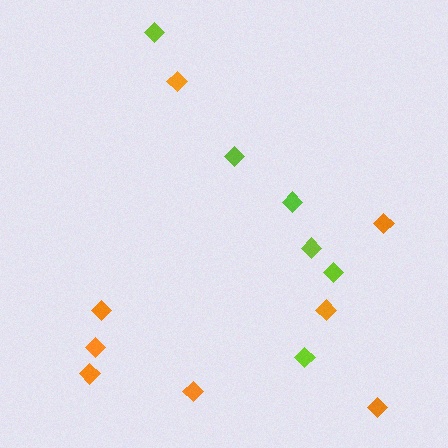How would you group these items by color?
There are 2 groups: one group of lime diamonds (6) and one group of orange diamonds (8).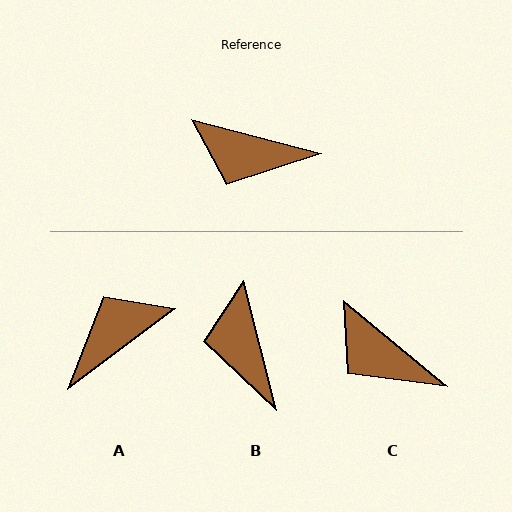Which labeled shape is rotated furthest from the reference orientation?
A, about 128 degrees away.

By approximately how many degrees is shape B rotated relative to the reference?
Approximately 61 degrees clockwise.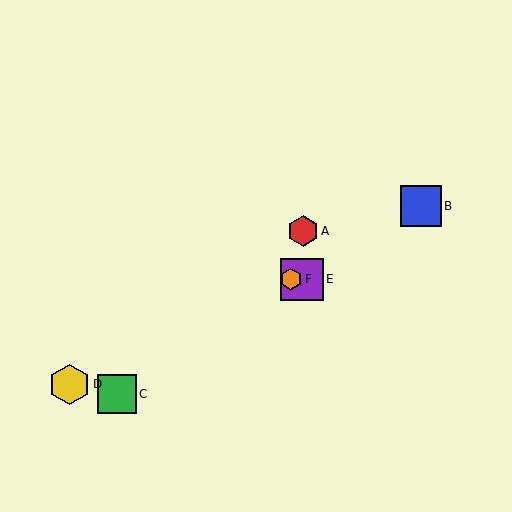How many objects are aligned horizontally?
2 objects (E, F) are aligned horizontally.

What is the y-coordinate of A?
Object A is at y≈231.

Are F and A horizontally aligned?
No, F is at y≈279 and A is at y≈231.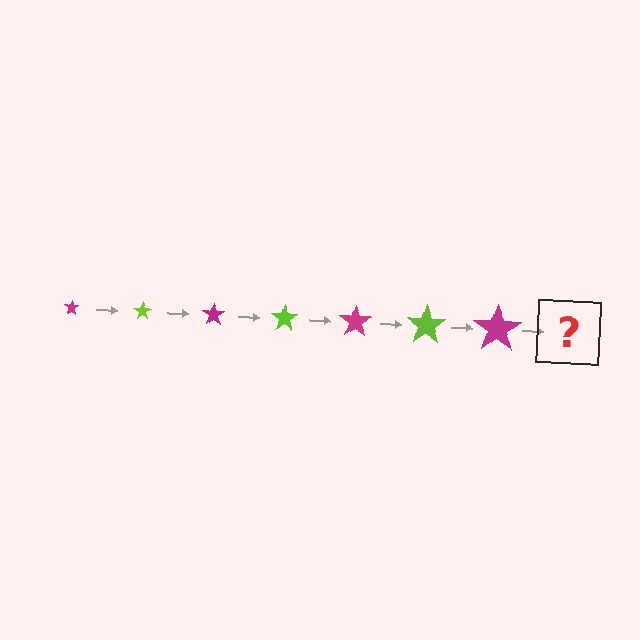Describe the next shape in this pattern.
It should be a lime star, larger than the previous one.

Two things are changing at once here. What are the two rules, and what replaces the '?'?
The two rules are that the star grows larger each step and the color cycles through magenta and lime. The '?' should be a lime star, larger than the previous one.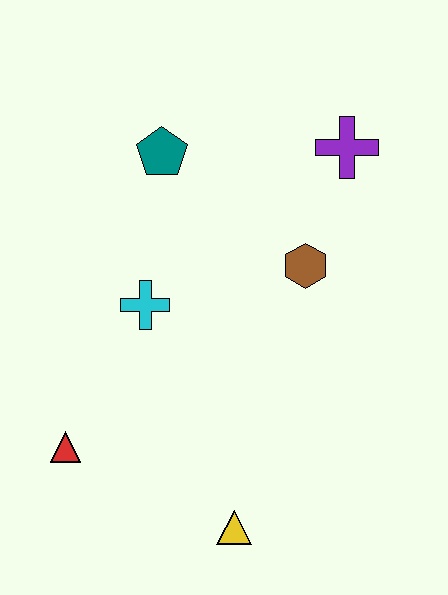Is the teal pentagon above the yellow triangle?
Yes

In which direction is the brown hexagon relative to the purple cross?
The brown hexagon is below the purple cross.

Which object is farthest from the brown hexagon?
The red triangle is farthest from the brown hexagon.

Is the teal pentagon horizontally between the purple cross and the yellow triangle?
No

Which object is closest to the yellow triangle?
The red triangle is closest to the yellow triangle.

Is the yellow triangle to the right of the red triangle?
Yes